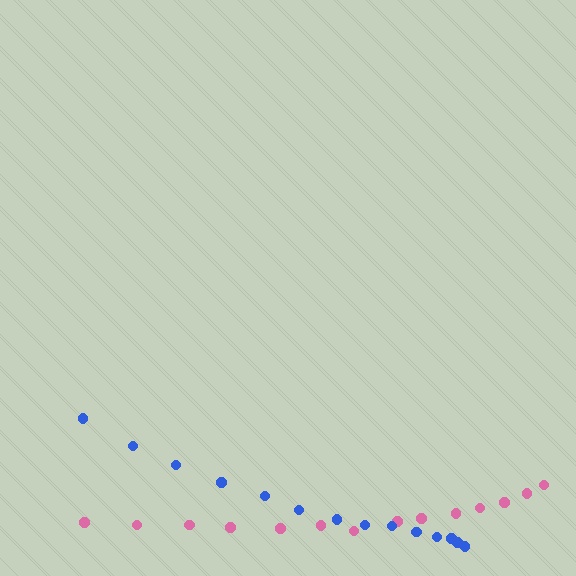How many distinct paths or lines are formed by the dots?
There are 2 distinct paths.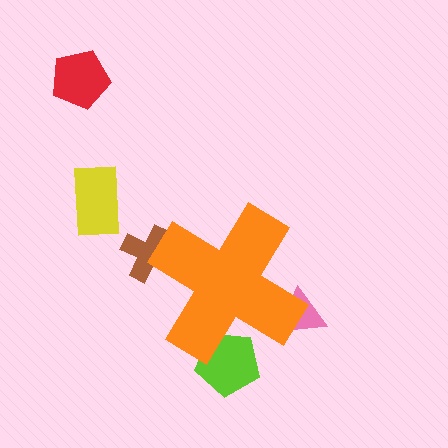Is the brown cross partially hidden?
Yes, the brown cross is partially hidden behind the orange cross.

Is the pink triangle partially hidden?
Yes, the pink triangle is partially hidden behind the orange cross.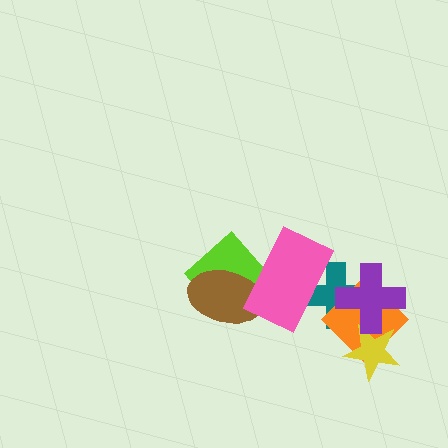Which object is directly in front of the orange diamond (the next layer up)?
The yellow star is directly in front of the orange diamond.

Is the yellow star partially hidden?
Yes, it is partially covered by another shape.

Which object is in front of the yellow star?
The purple cross is in front of the yellow star.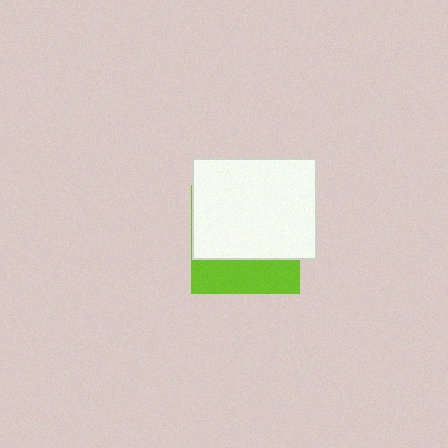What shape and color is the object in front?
The object in front is a white rectangle.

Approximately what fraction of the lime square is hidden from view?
Roughly 69% of the lime square is hidden behind the white rectangle.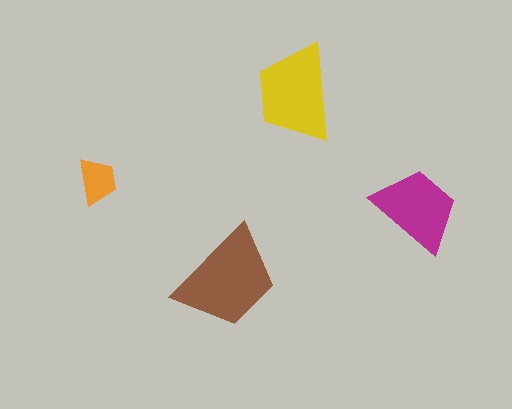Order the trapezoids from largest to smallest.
the brown one, the yellow one, the magenta one, the orange one.